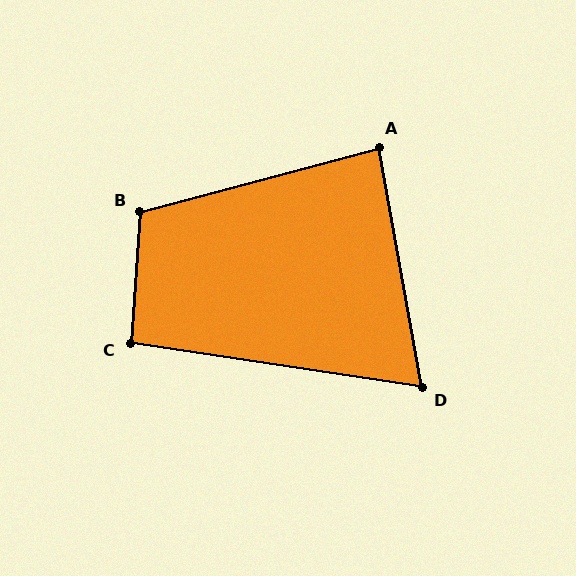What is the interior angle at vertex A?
Approximately 85 degrees (approximately right).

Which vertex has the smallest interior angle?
D, at approximately 71 degrees.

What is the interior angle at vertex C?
Approximately 95 degrees (approximately right).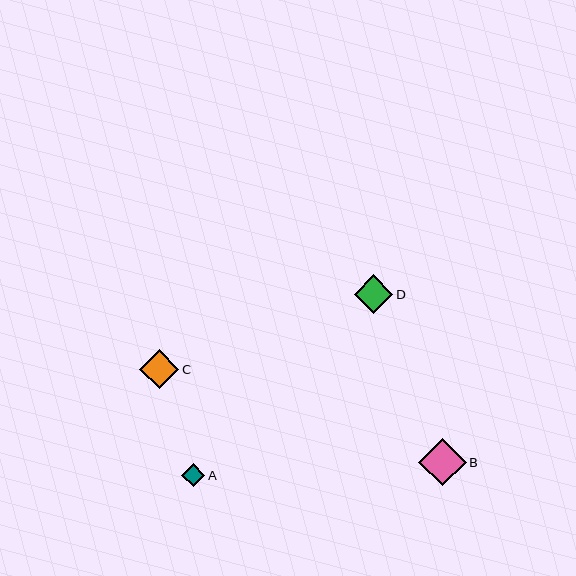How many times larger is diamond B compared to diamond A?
Diamond B is approximately 2.0 times the size of diamond A.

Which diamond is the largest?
Diamond B is the largest with a size of approximately 47 pixels.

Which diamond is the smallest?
Diamond A is the smallest with a size of approximately 24 pixels.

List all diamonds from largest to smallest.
From largest to smallest: B, C, D, A.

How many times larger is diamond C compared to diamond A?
Diamond C is approximately 1.7 times the size of diamond A.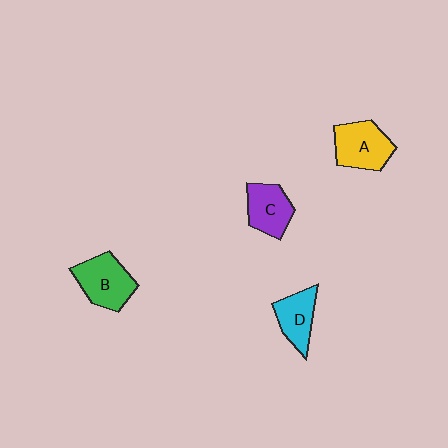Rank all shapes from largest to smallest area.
From largest to smallest: B (green), A (yellow), C (purple), D (cyan).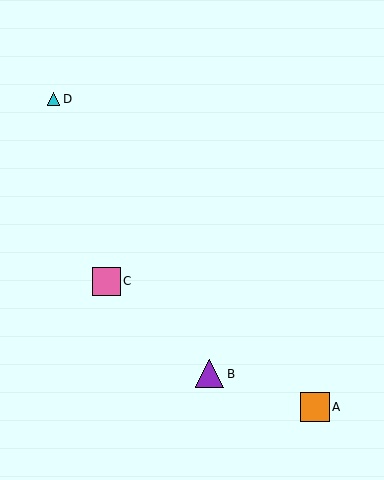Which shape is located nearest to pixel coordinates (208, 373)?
The purple triangle (labeled B) at (210, 374) is nearest to that location.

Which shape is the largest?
The orange square (labeled A) is the largest.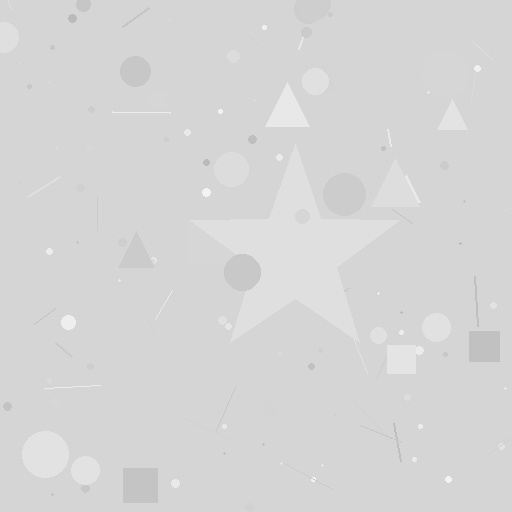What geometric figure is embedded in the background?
A star is embedded in the background.